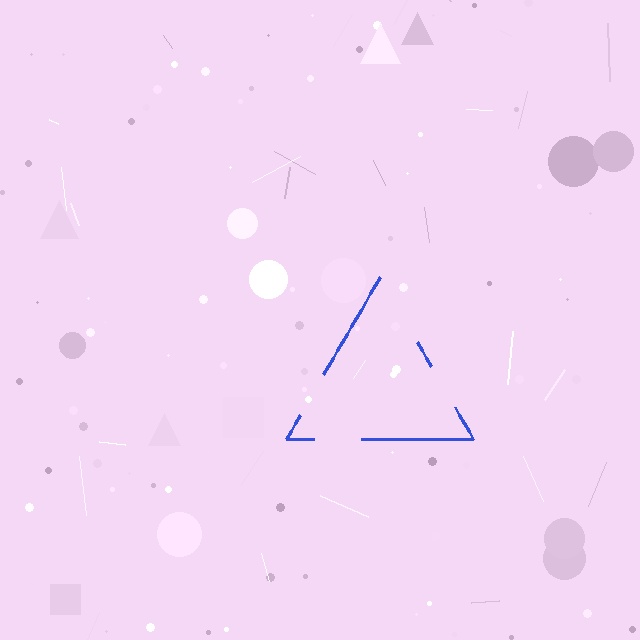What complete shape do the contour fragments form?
The contour fragments form a triangle.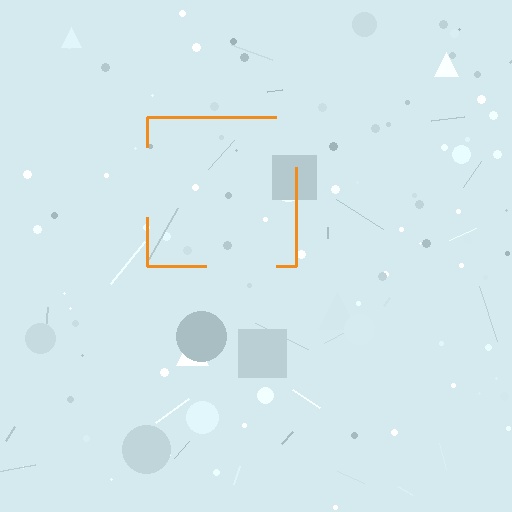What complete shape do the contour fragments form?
The contour fragments form a square.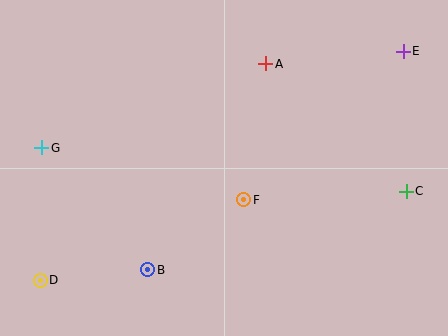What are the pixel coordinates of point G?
Point G is at (42, 148).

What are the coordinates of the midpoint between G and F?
The midpoint between G and F is at (143, 174).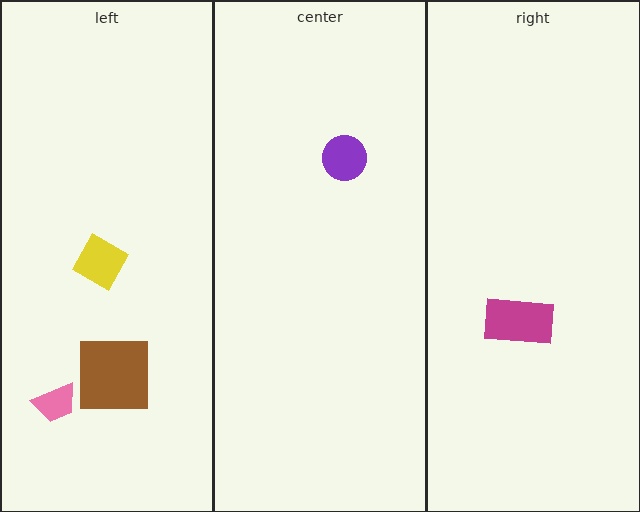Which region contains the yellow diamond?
The left region.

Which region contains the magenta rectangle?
The right region.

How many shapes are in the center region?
1.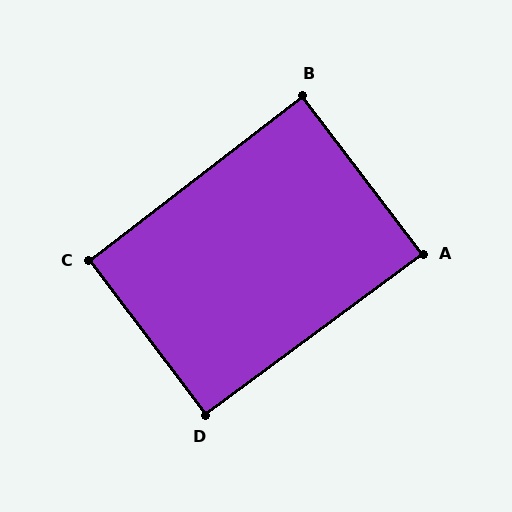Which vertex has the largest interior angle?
C, at approximately 91 degrees.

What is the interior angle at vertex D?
Approximately 90 degrees (approximately right).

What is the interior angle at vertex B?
Approximately 90 degrees (approximately right).